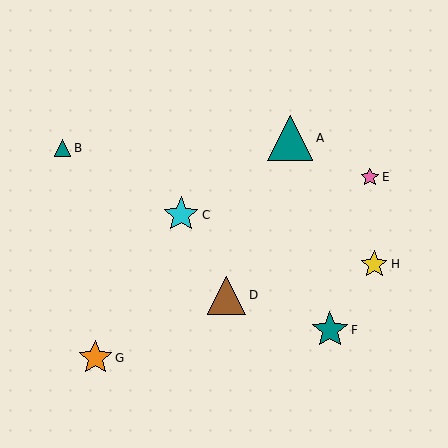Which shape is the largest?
The teal triangle (labeled A) is the largest.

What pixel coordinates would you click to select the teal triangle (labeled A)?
Click at (290, 138) to select the teal triangle A.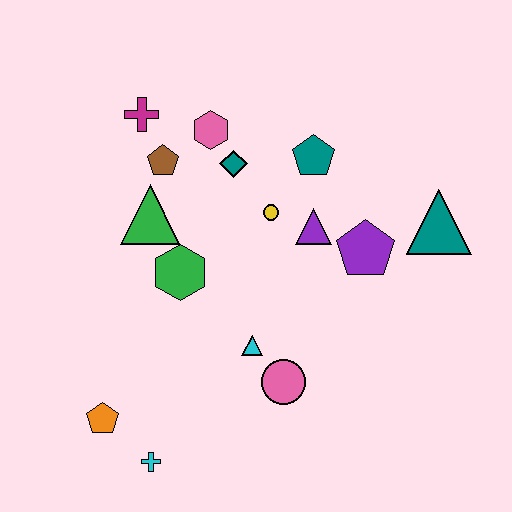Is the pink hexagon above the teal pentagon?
Yes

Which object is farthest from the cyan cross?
The teal triangle is farthest from the cyan cross.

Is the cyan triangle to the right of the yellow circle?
No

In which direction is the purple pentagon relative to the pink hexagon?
The purple pentagon is to the right of the pink hexagon.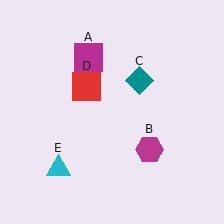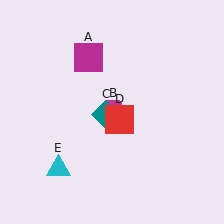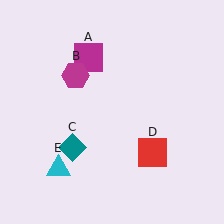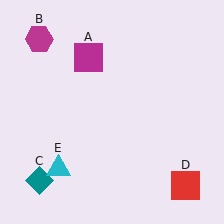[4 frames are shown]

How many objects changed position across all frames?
3 objects changed position: magenta hexagon (object B), teal diamond (object C), red square (object D).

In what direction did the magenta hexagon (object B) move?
The magenta hexagon (object B) moved up and to the left.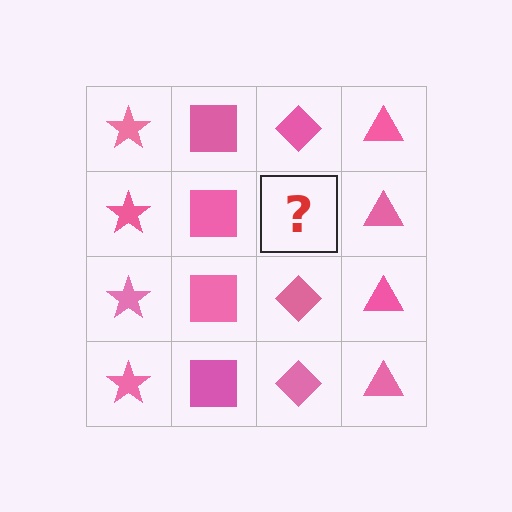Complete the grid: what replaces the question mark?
The question mark should be replaced with a pink diamond.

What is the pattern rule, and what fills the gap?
The rule is that each column has a consistent shape. The gap should be filled with a pink diamond.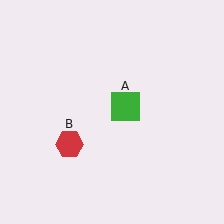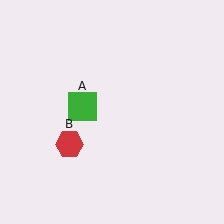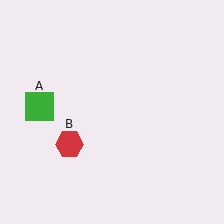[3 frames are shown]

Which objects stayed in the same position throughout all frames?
Red hexagon (object B) remained stationary.